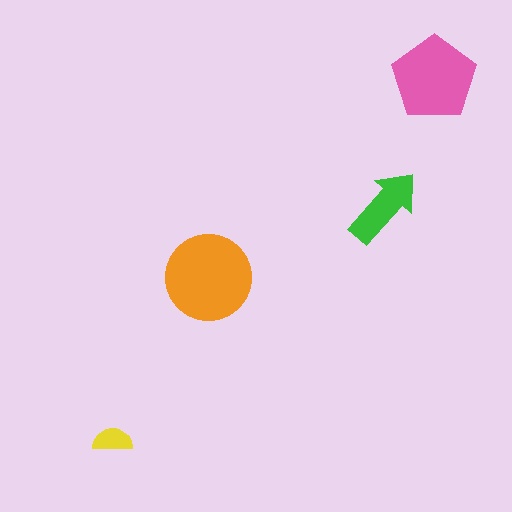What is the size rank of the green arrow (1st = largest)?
3rd.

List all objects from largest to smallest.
The orange circle, the pink pentagon, the green arrow, the yellow semicircle.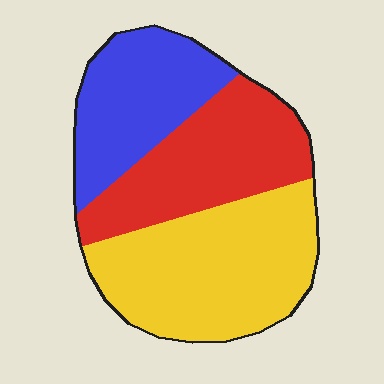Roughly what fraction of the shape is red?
Red takes up about one third (1/3) of the shape.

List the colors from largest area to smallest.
From largest to smallest: yellow, red, blue.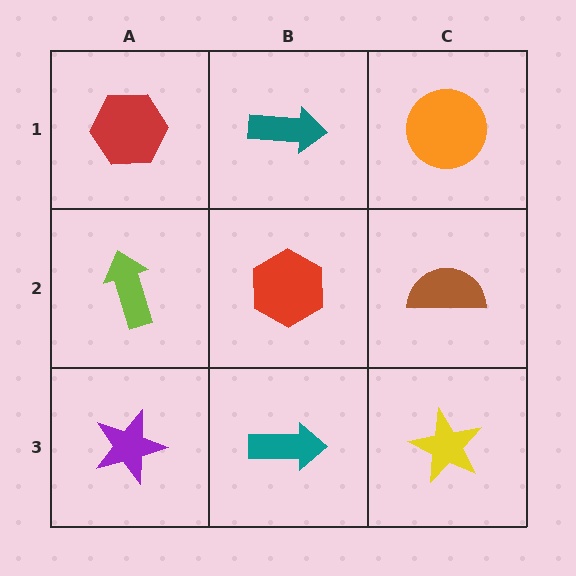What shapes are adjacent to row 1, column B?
A red hexagon (row 2, column B), a red hexagon (row 1, column A), an orange circle (row 1, column C).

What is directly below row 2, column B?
A teal arrow.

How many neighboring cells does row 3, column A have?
2.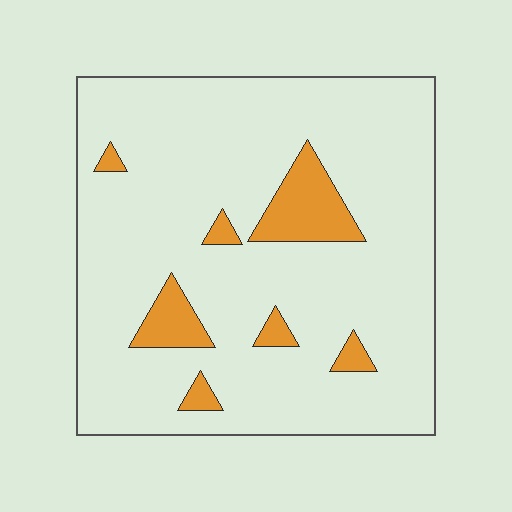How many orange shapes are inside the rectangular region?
7.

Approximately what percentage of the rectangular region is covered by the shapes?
Approximately 10%.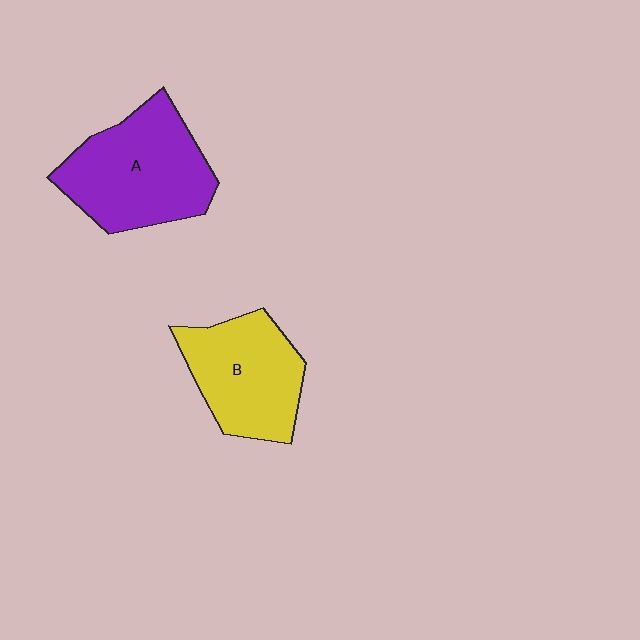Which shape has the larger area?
Shape A (purple).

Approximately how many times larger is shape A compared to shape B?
Approximately 1.2 times.